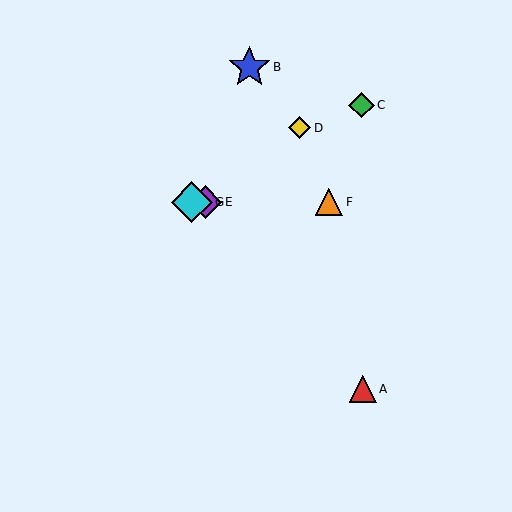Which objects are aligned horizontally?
Objects E, F, G are aligned horizontally.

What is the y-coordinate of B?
Object B is at y≈67.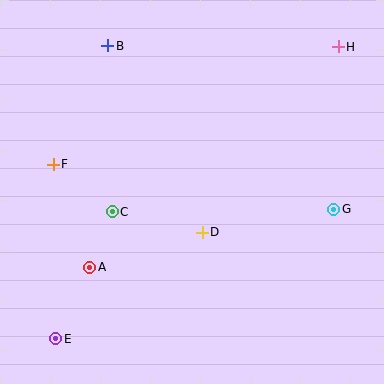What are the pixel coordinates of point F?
Point F is at (53, 164).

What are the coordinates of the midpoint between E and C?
The midpoint between E and C is at (84, 275).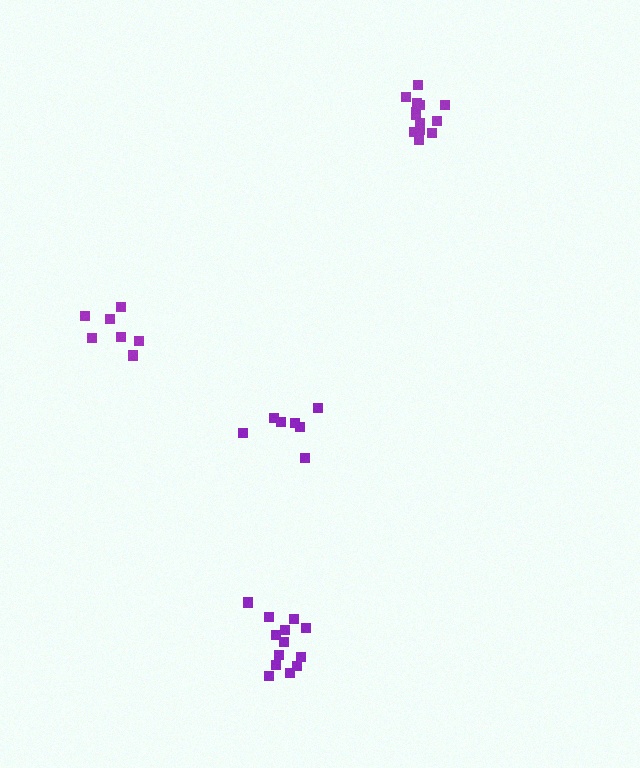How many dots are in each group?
Group 1: 7 dots, Group 2: 13 dots, Group 3: 7 dots, Group 4: 13 dots (40 total).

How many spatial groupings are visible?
There are 4 spatial groupings.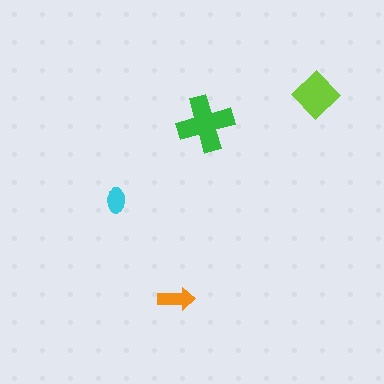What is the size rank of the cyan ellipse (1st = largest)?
4th.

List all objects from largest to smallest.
The green cross, the lime diamond, the orange arrow, the cyan ellipse.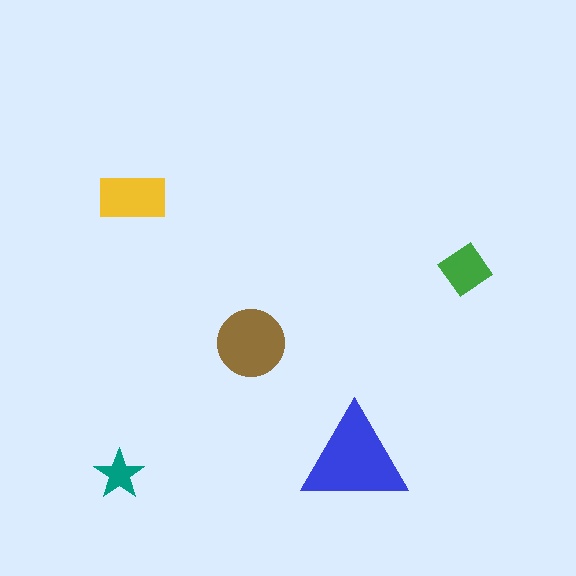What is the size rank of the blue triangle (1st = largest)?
1st.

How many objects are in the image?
There are 5 objects in the image.